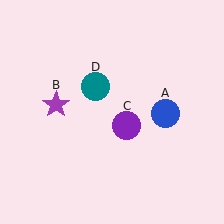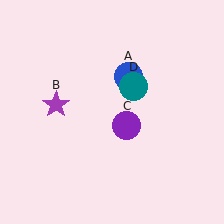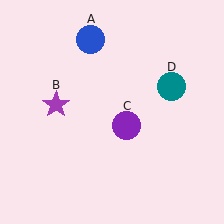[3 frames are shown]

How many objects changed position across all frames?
2 objects changed position: blue circle (object A), teal circle (object D).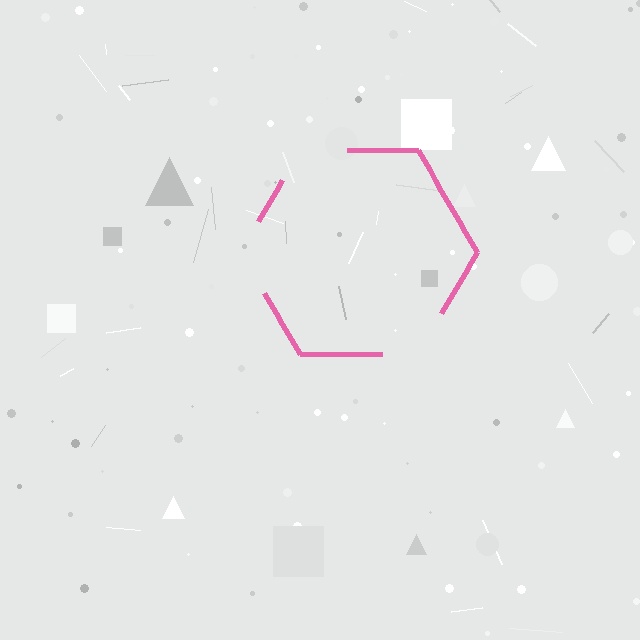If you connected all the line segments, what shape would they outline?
They would outline a hexagon.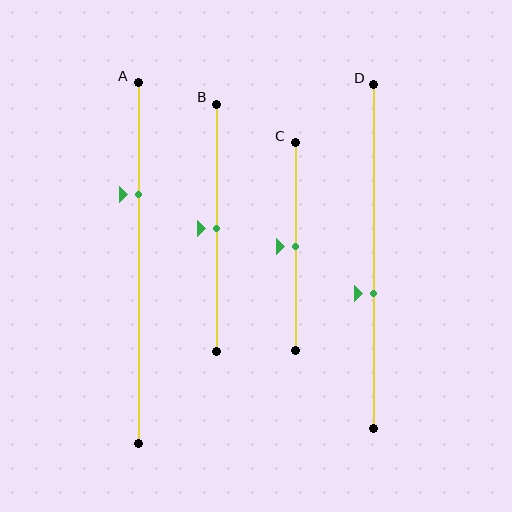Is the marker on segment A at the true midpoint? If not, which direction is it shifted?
No, the marker on segment A is shifted upward by about 19% of the segment length.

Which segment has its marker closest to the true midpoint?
Segment B has its marker closest to the true midpoint.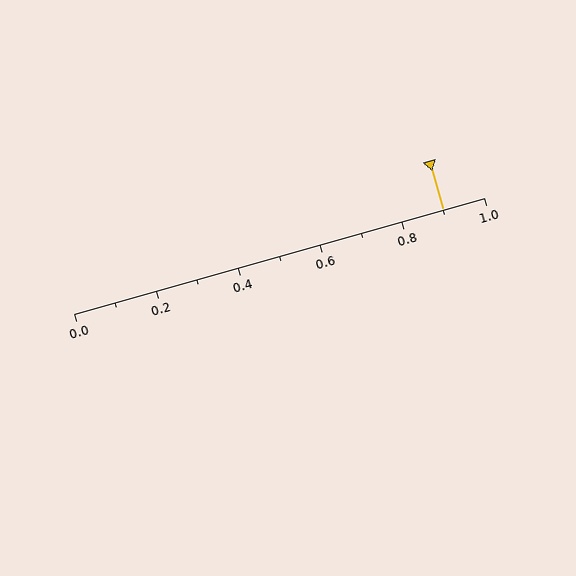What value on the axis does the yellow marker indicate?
The marker indicates approximately 0.9.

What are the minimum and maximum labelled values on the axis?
The axis runs from 0.0 to 1.0.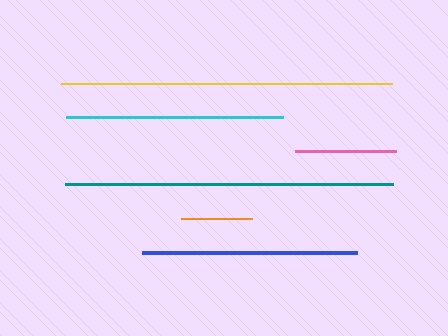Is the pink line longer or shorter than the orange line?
The pink line is longer than the orange line.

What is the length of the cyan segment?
The cyan segment is approximately 218 pixels long.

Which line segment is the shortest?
The orange line is the shortest at approximately 71 pixels.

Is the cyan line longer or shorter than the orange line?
The cyan line is longer than the orange line.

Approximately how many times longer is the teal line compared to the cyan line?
The teal line is approximately 1.5 times the length of the cyan line.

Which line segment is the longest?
The yellow line is the longest at approximately 332 pixels.